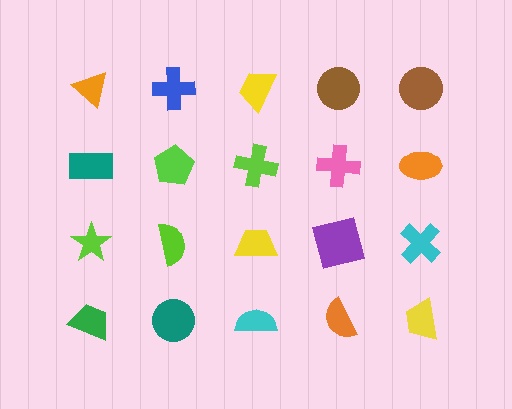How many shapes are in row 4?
5 shapes.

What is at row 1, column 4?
A brown circle.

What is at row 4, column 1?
A green trapezoid.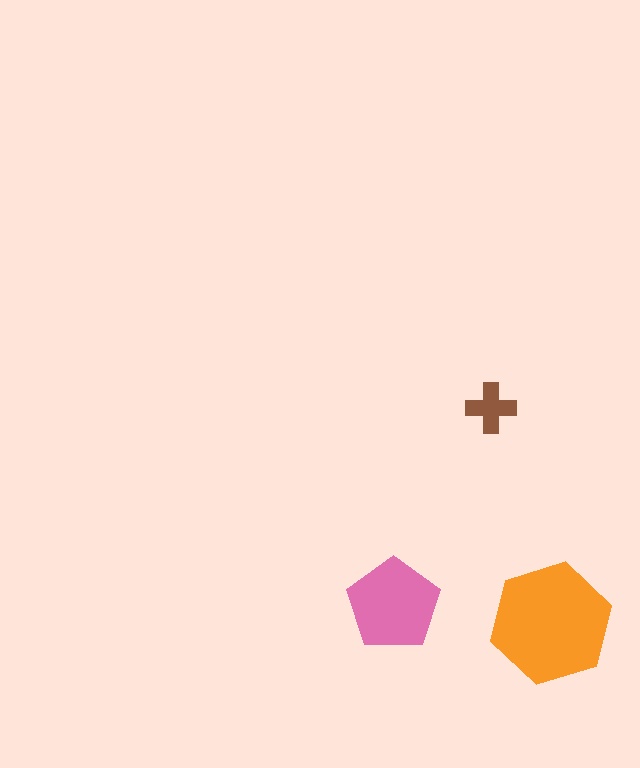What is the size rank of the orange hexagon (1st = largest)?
1st.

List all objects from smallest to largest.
The brown cross, the pink pentagon, the orange hexagon.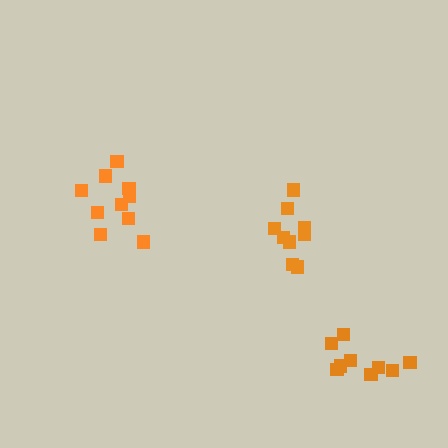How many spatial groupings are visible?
There are 3 spatial groupings.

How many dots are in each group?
Group 1: 9 dots, Group 2: 9 dots, Group 3: 11 dots (29 total).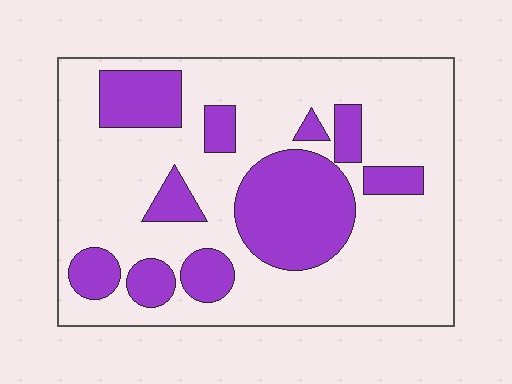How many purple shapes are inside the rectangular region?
10.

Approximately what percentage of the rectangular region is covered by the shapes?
Approximately 30%.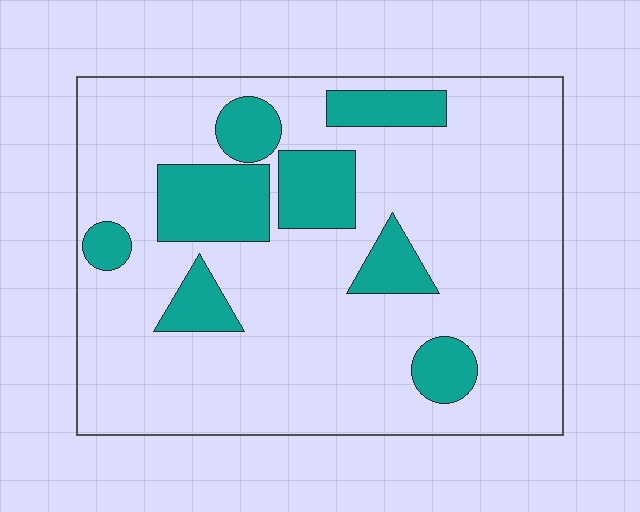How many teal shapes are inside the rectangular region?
8.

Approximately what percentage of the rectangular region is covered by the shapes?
Approximately 20%.